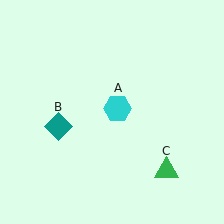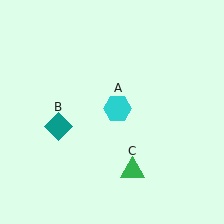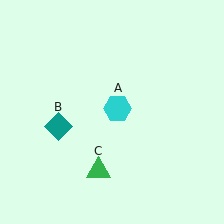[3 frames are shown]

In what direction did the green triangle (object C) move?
The green triangle (object C) moved left.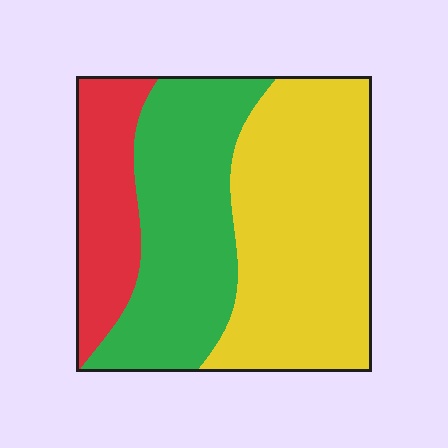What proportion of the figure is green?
Green takes up between a quarter and a half of the figure.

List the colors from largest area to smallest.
From largest to smallest: yellow, green, red.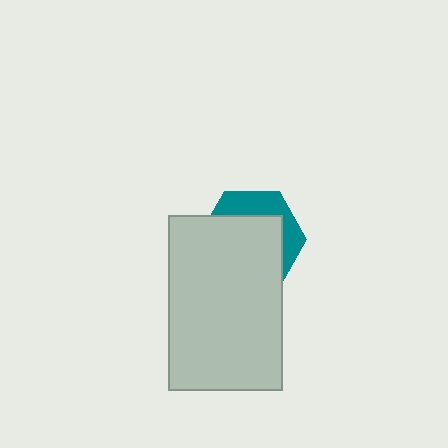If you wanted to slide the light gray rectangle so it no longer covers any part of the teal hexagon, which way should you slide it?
Slide it toward the lower-left — that is the most direct way to separate the two shapes.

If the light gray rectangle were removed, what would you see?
You would see the complete teal hexagon.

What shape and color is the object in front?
The object in front is a light gray rectangle.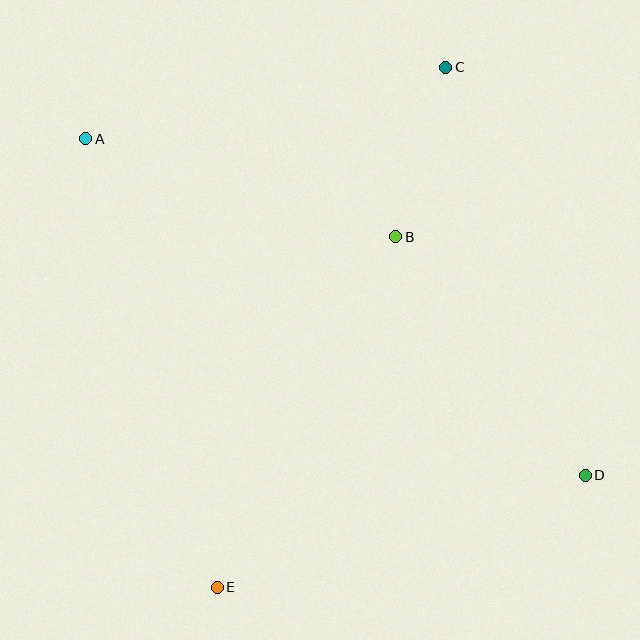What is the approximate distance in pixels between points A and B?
The distance between A and B is approximately 325 pixels.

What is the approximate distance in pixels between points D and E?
The distance between D and E is approximately 385 pixels.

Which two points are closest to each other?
Points B and C are closest to each other.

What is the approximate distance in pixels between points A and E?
The distance between A and E is approximately 467 pixels.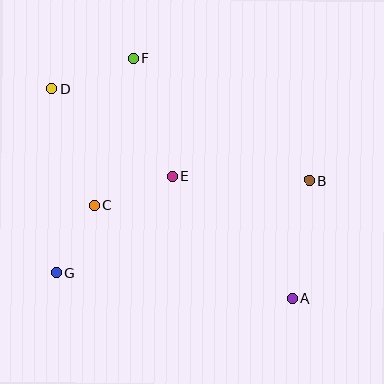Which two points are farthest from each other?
Points A and D are farthest from each other.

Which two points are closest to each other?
Points C and G are closest to each other.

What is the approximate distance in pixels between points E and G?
The distance between E and G is approximately 152 pixels.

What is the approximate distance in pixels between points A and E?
The distance between A and E is approximately 171 pixels.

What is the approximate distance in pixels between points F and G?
The distance between F and G is approximately 228 pixels.